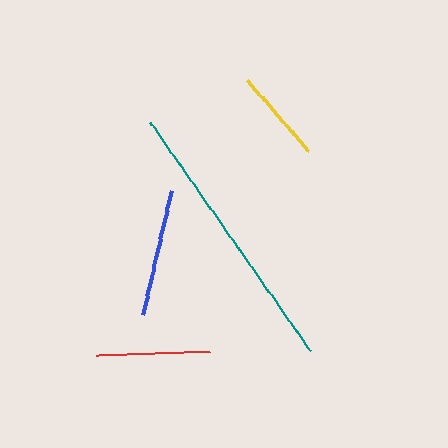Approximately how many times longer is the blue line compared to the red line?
The blue line is approximately 1.1 times the length of the red line.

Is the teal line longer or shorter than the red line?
The teal line is longer than the red line.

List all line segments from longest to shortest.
From longest to shortest: teal, blue, red, yellow.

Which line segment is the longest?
The teal line is the longest at approximately 279 pixels.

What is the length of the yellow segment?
The yellow segment is approximately 93 pixels long.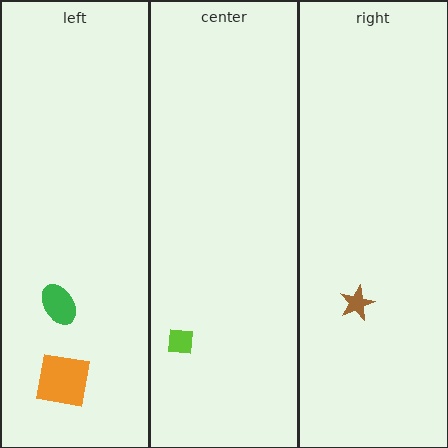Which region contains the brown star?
The right region.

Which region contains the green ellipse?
The left region.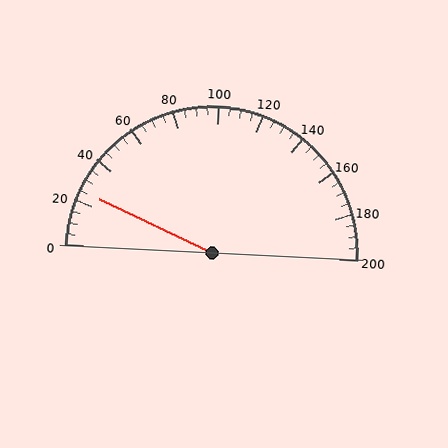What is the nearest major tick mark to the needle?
The nearest major tick mark is 20.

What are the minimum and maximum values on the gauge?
The gauge ranges from 0 to 200.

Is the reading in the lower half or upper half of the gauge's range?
The reading is in the lower half of the range (0 to 200).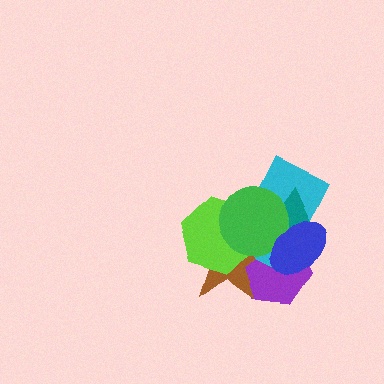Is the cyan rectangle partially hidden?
Yes, it is partially covered by another shape.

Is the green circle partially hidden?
Yes, it is partially covered by another shape.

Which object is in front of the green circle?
The blue ellipse is in front of the green circle.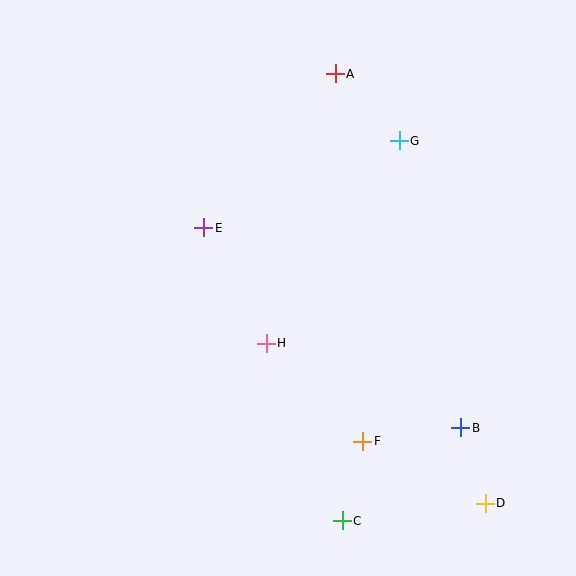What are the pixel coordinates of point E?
Point E is at (204, 228).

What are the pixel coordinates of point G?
Point G is at (399, 140).